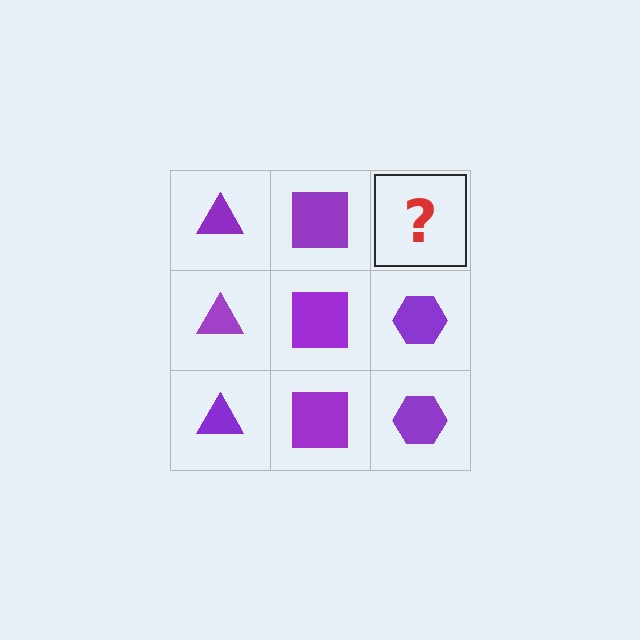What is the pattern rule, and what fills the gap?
The rule is that each column has a consistent shape. The gap should be filled with a purple hexagon.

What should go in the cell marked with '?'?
The missing cell should contain a purple hexagon.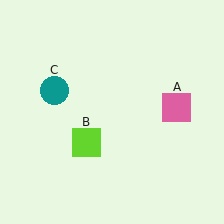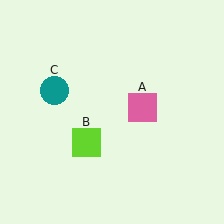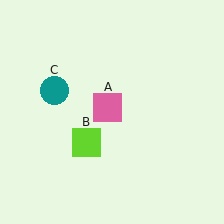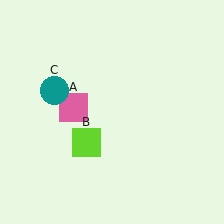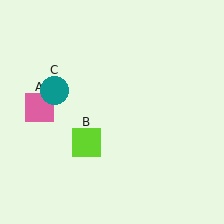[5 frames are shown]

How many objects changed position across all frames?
1 object changed position: pink square (object A).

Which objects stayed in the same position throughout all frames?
Lime square (object B) and teal circle (object C) remained stationary.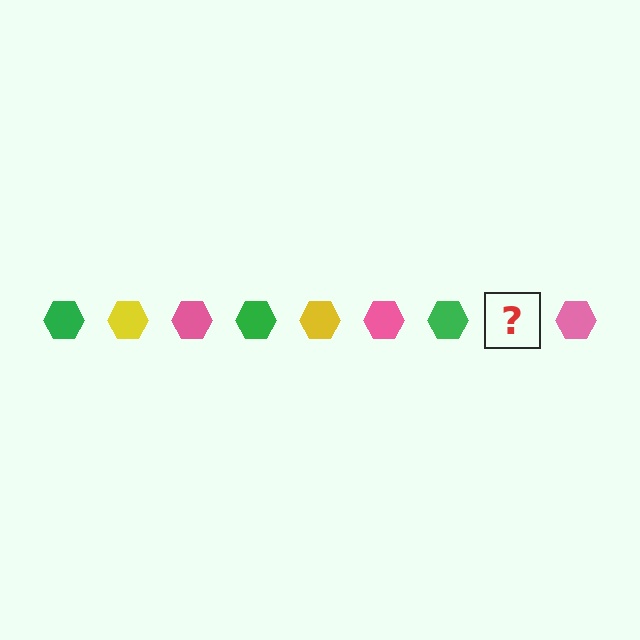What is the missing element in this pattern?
The missing element is a yellow hexagon.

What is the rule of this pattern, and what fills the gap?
The rule is that the pattern cycles through green, yellow, pink hexagons. The gap should be filled with a yellow hexagon.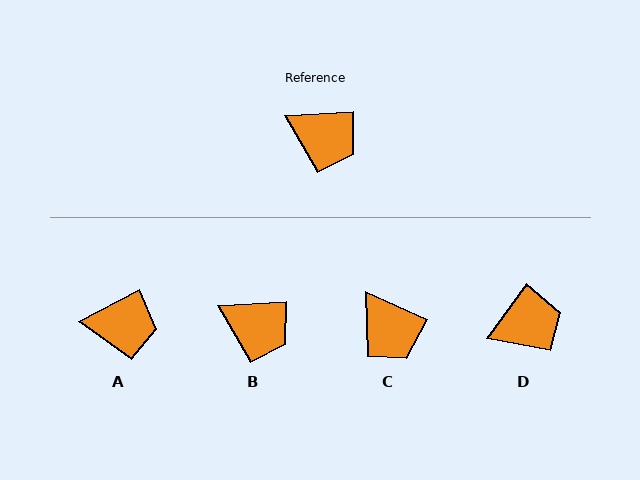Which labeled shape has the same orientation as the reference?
B.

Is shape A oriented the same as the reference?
No, it is off by about 24 degrees.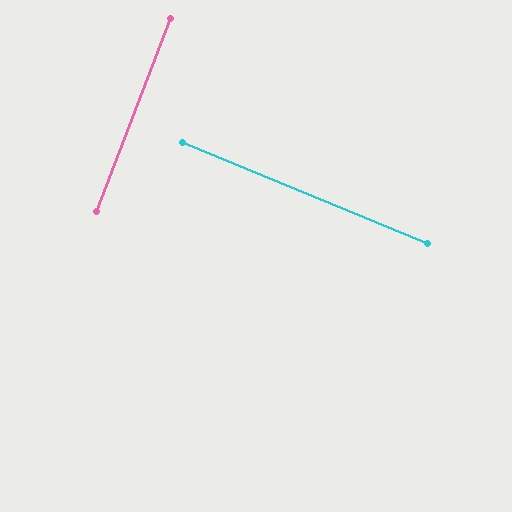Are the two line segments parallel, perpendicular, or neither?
Perpendicular — they meet at approximately 89°.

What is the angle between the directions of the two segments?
Approximately 89 degrees.